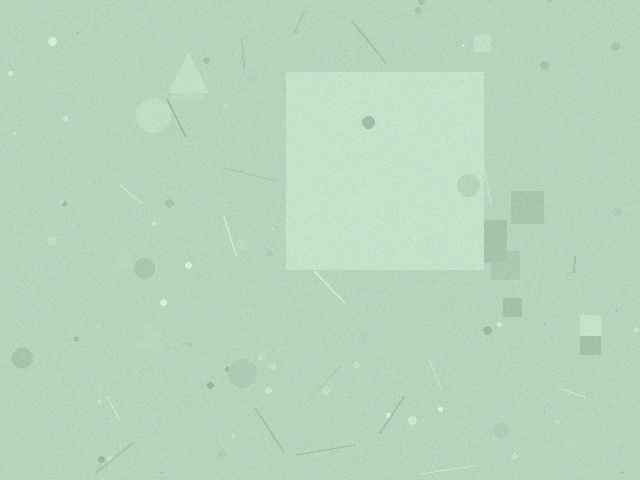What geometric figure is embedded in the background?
A square is embedded in the background.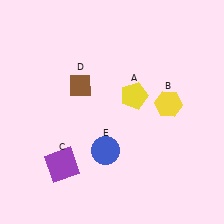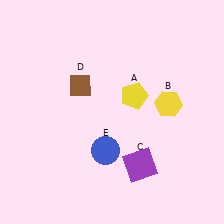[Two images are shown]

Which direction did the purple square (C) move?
The purple square (C) moved right.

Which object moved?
The purple square (C) moved right.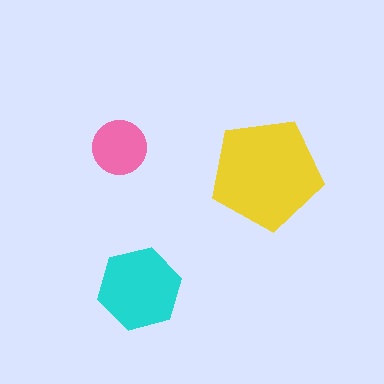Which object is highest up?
The pink circle is topmost.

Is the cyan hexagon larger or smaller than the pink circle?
Larger.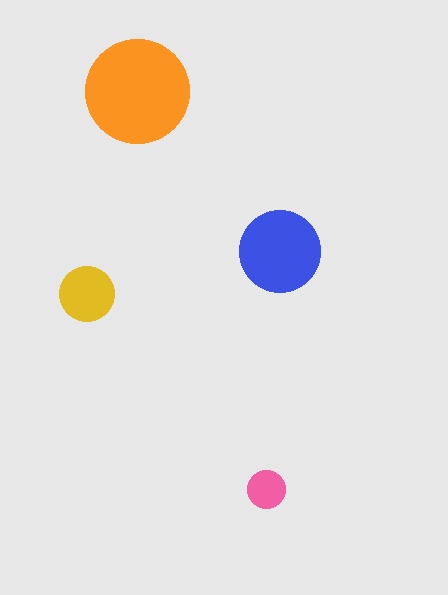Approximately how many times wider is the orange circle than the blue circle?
About 1.5 times wider.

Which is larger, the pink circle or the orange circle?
The orange one.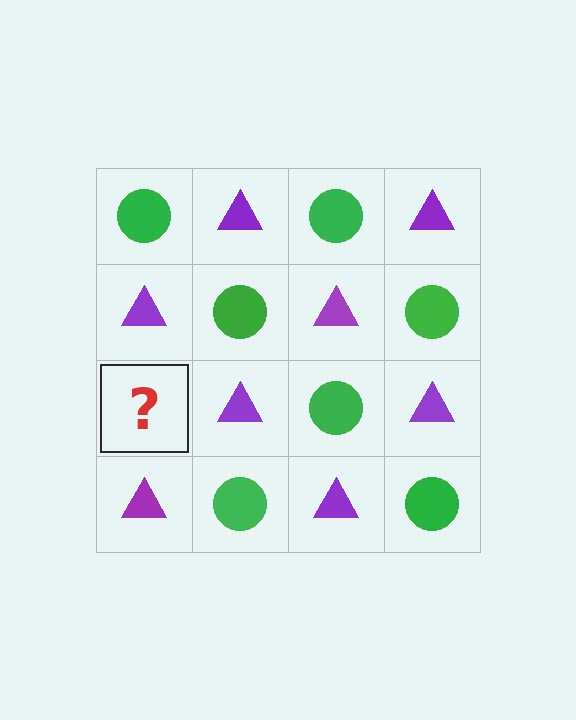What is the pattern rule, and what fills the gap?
The rule is that it alternates green circle and purple triangle in a checkerboard pattern. The gap should be filled with a green circle.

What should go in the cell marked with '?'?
The missing cell should contain a green circle.